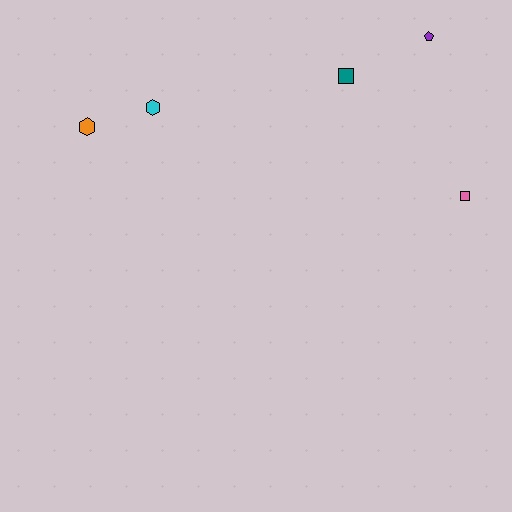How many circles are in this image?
There are no circles.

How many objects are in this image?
There are 5 objects.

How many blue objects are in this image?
There are no blue objects.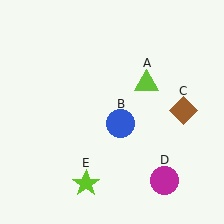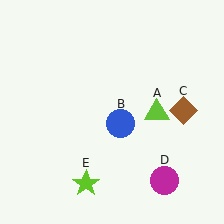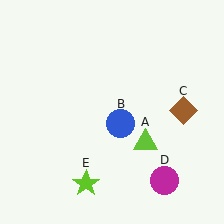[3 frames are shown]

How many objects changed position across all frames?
1 object changed position: lime triangle (object A).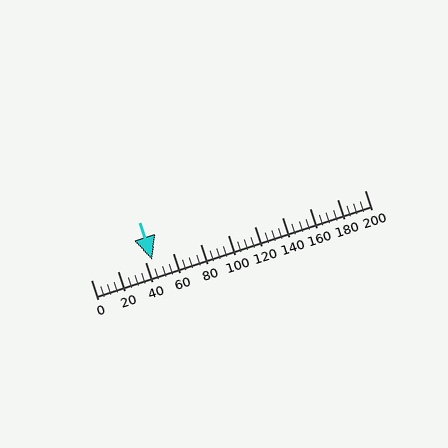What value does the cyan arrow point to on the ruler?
The cyan arrow points to approximately 45.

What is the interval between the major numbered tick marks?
The major tick marks are spaced 20 units apart.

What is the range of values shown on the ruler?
The ruler shows values from 0 to 200.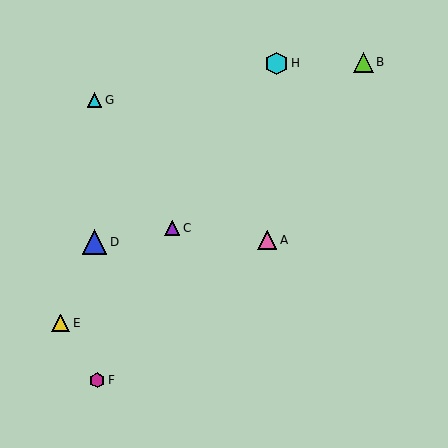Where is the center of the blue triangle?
The center of the blue triangle is at (95, 242).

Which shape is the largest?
The blue triangle (labeled D) is the largest.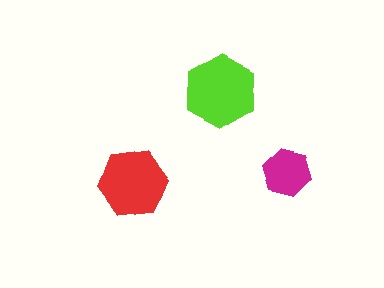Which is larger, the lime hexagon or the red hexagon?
The lime one.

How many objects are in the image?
There are 3 objects in the image.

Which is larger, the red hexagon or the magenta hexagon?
The red one.